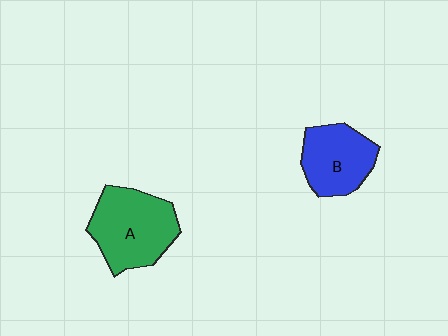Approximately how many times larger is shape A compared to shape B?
Approximately 1.3 times.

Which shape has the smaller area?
Shape B (blue).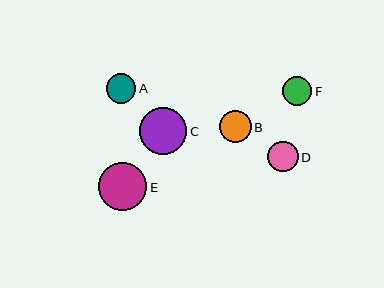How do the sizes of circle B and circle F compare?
Circle B and circle F are approximately the same size.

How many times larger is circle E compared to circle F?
Circle E is approximately 1.6 times the size of circle F.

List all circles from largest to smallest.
From largest to smallest: E, C, B, D, A, F.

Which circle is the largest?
Circle E is the largest with a size of approximately 48 pixels.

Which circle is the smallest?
Circle F is the smallest with a size of approximately 29 pixels.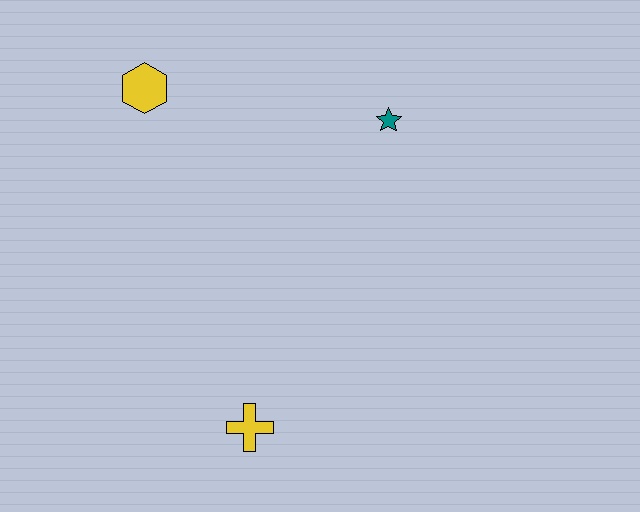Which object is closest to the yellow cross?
The teal star is closest to the yellow cross.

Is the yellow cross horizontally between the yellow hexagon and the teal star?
Yes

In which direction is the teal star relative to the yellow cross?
The teal star is above the yellow cross.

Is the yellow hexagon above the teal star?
Yes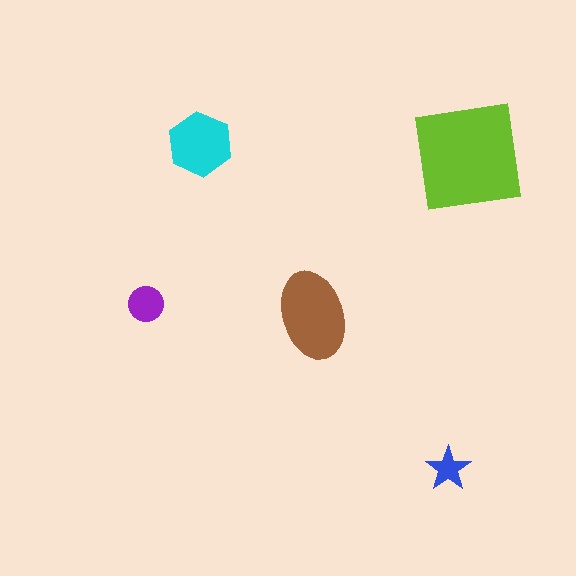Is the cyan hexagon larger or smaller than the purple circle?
Larger.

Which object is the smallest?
The blue star.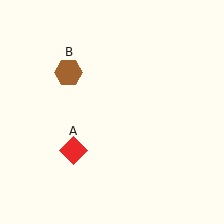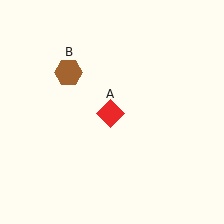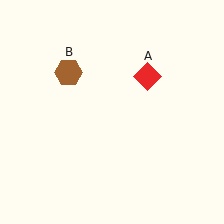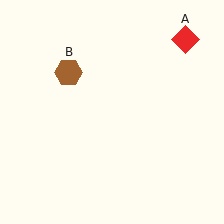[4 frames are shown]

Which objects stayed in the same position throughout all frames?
Brown hexagon (object B) remained stationary.